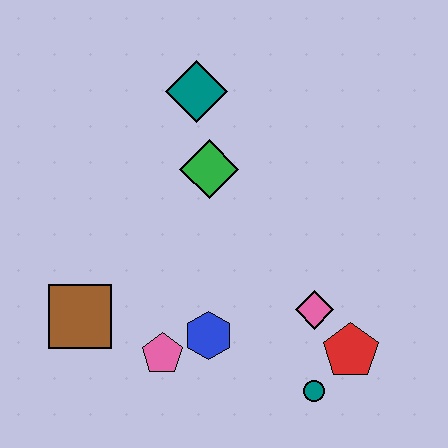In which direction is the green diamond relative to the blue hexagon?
The green diamond is above the blue hexagon.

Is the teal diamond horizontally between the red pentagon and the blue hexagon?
No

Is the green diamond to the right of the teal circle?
No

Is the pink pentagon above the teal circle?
Yes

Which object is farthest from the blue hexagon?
The teal diamond is farthest from the blue hexagon.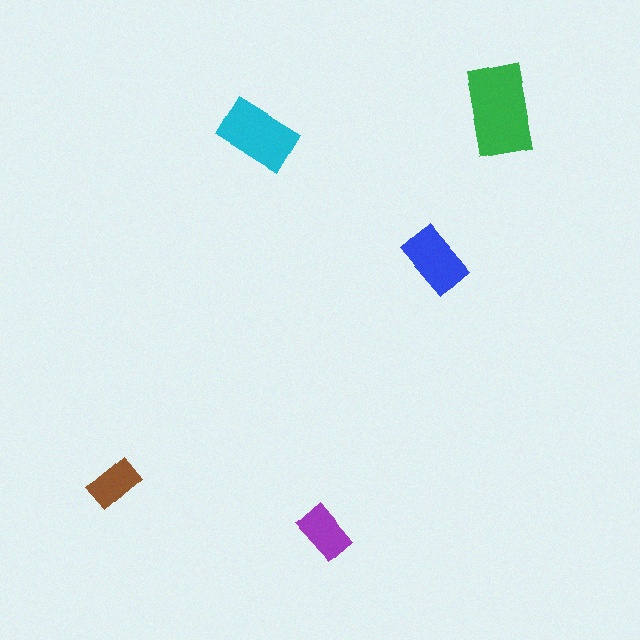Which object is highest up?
The green rectangle is topmost.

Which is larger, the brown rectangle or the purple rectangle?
The purple one.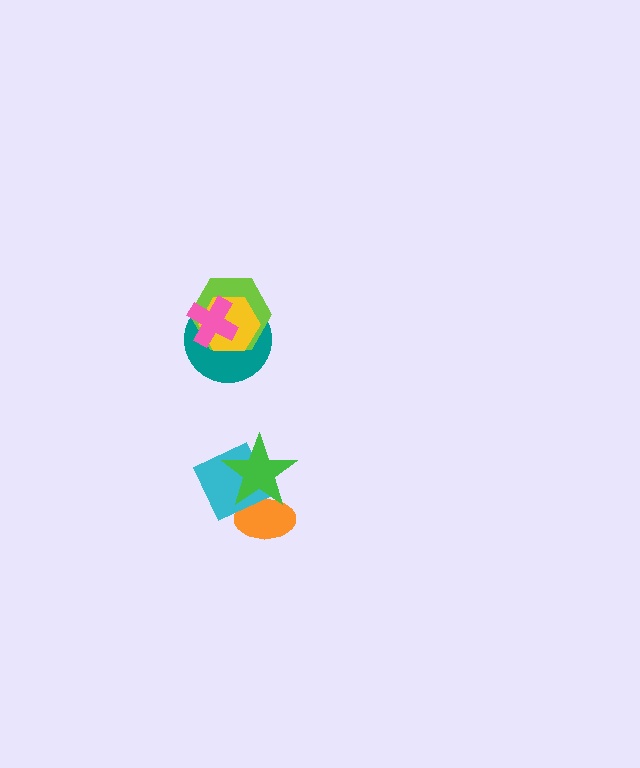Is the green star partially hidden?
No, no other shape covers it.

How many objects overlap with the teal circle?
3 objects overlap with the teal circle.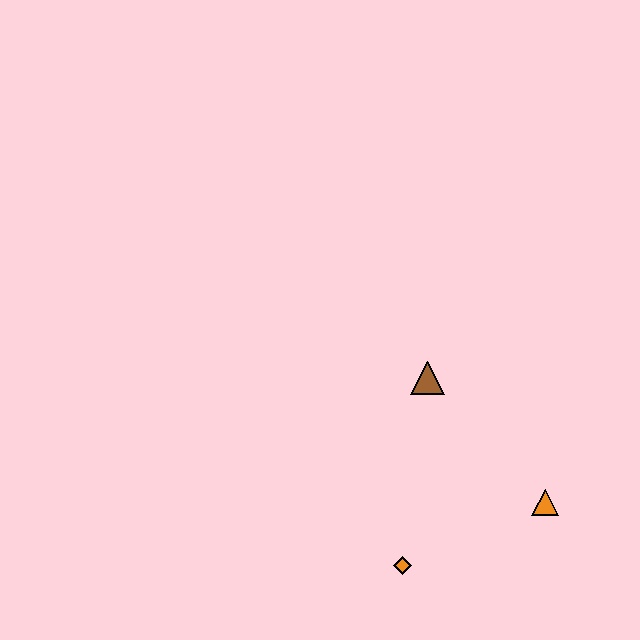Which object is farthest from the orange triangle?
The brown triangle is farthest from the orange triangle.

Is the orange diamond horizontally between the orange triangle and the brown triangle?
No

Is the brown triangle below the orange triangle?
No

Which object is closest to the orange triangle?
The orange diamond is closest to the orange triangle.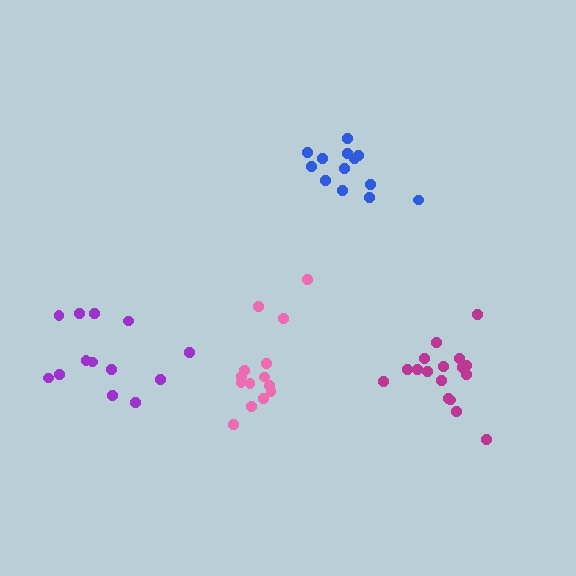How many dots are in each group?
Group 1: 13 dots, Group 2: 14 dots, Group 3: 17 dots, Group 4: 13 dots (57 total).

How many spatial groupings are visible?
There are 4 spatial groupings.